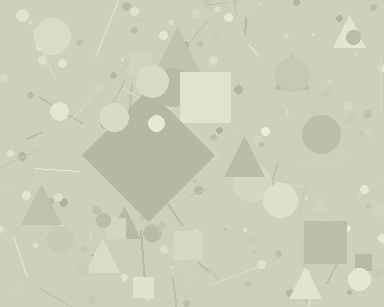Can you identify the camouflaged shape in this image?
The camouflaged shape is a diamond.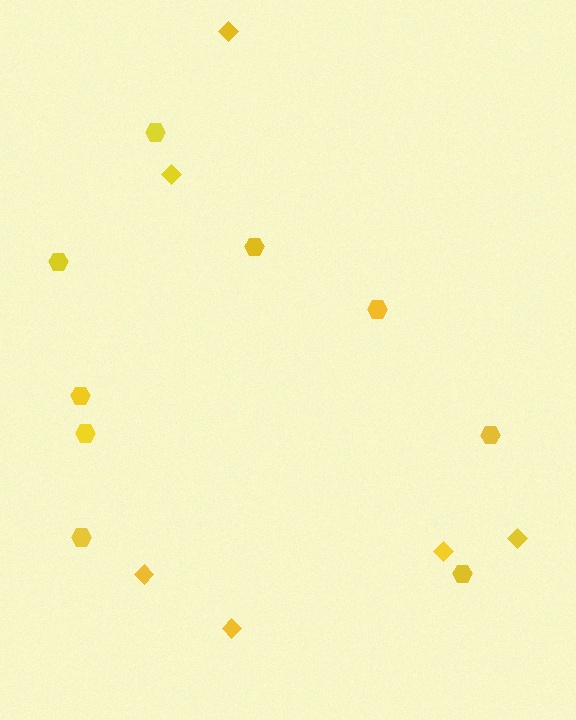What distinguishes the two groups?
There are 2 groups: one group of hexagons (9) and one group of diamonds (6).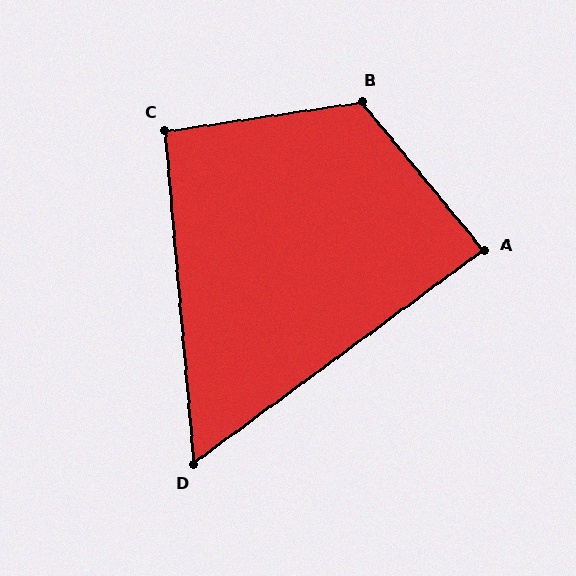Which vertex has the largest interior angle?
B, at approximately 121 degrees.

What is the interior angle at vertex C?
Approximately 93 degrees (approximately right).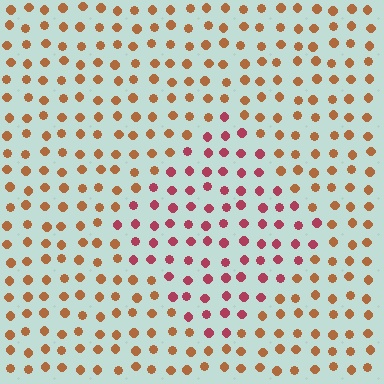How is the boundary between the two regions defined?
The boundary is defined purely by a slight shift in hue (about 40 degrees). Spacing, size, and orientation are identical on both sides.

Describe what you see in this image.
The image is filled with small brown elements in a uniform arrangement. A diamond-shaped region is visible where the elements are tinted to a slightly different hue, forming a subtle color boundary.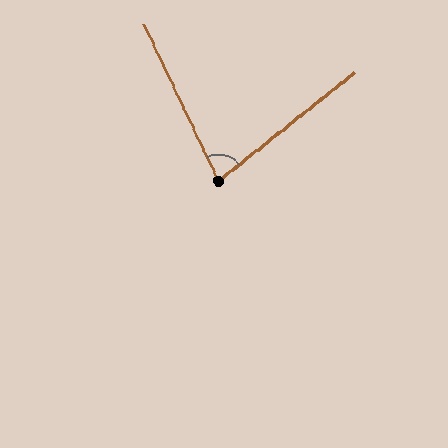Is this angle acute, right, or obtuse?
It is acute.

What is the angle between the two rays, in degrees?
Approximately 77 degrees.